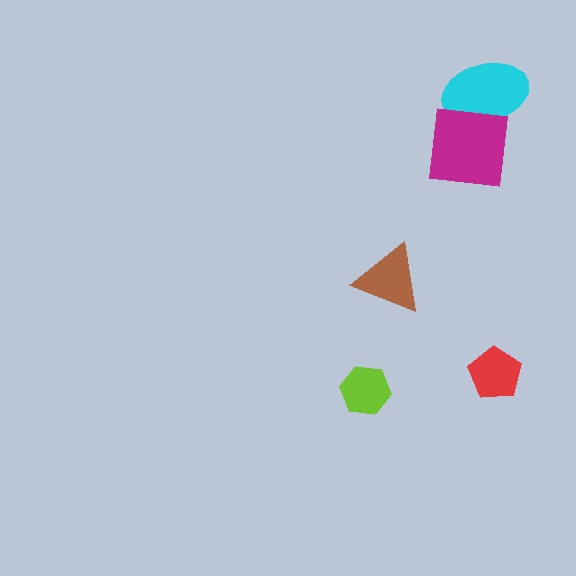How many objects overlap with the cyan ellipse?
1 object overlaps with the cyan ellipse.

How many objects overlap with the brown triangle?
0 objects overlap with the brown triangle.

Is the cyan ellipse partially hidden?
Yes, it is partially covered by another shape.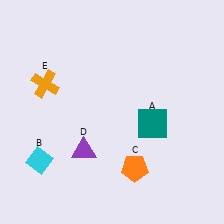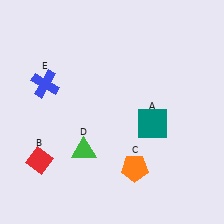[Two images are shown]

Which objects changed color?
B changed from cyan to red. D changed from purple to green. E changed from orange to blue.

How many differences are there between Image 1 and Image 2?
There are 3 differences between the two images.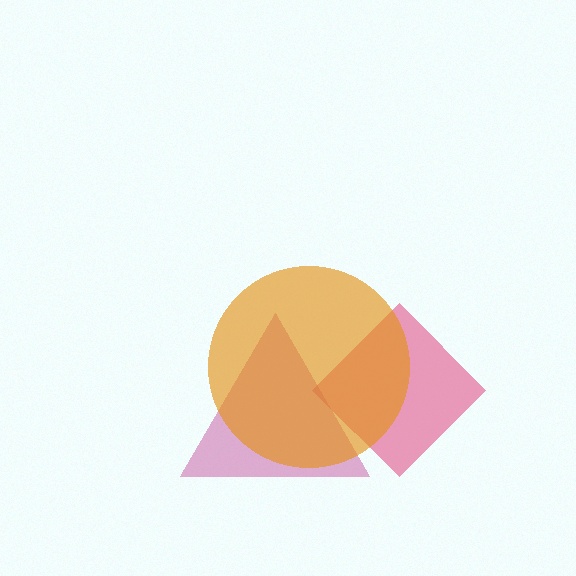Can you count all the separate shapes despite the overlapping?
Yes, there are 3 separate shapes.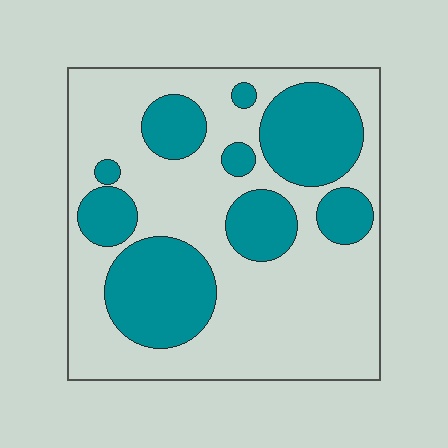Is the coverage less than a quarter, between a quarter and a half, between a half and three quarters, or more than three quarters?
Between a quarter and a half.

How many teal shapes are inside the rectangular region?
9.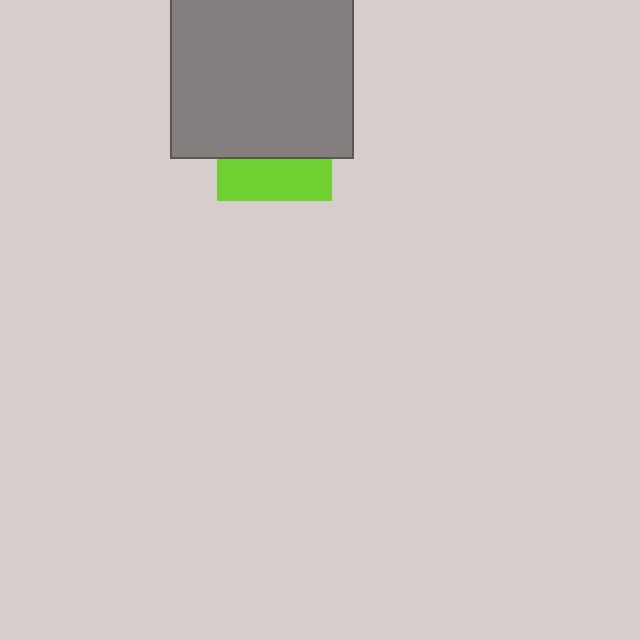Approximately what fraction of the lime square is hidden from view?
Roughly 63% of the lime square is hidden behind the gray square.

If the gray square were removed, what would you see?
You would see the complete lime square.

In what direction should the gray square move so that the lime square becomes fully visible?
The gray square should move up. That is the shortest direction to clear the overlap and leave the lime square fully visible.